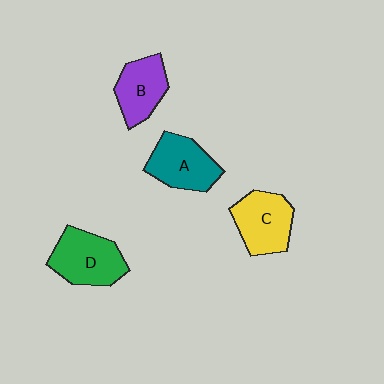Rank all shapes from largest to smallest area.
From largest to smallest: D (green), A (teal), C (yellow), B (purple).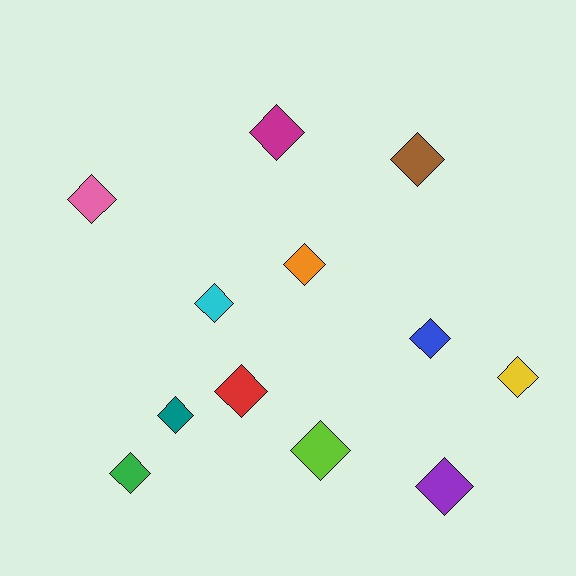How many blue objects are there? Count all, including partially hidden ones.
There is 1 blue object.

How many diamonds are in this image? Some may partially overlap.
There are 12 diamonds.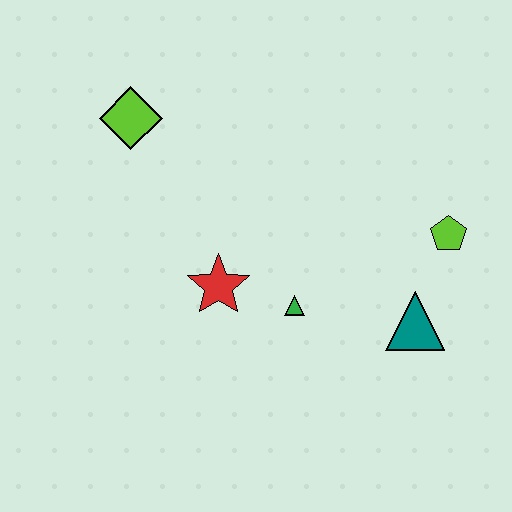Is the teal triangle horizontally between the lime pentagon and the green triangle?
Yes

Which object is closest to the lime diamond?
The red star is closest to the lime diamond.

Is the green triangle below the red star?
Yes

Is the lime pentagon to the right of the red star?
Yes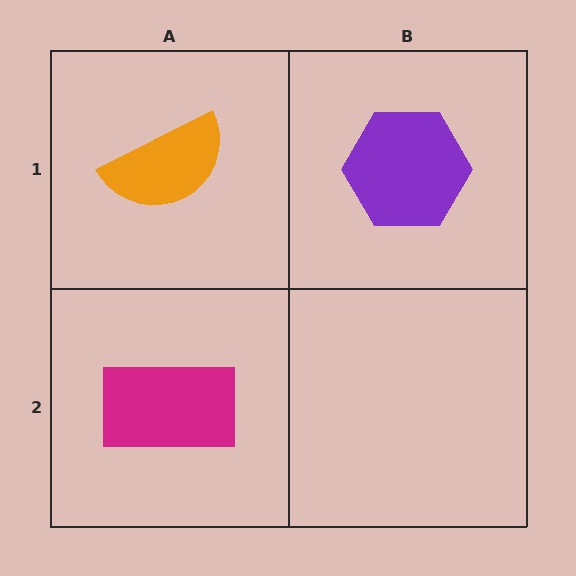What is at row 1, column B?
A purple hexagon.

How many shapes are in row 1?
2 shapes.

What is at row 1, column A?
An orange semicircle.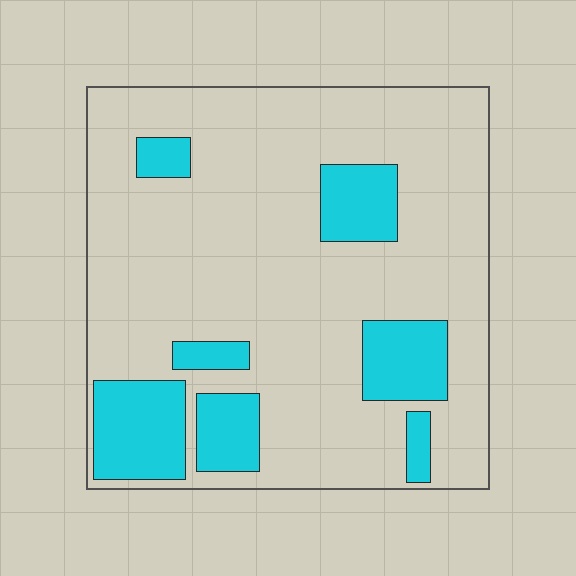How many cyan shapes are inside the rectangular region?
7.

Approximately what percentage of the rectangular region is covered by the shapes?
Approximately 20%.